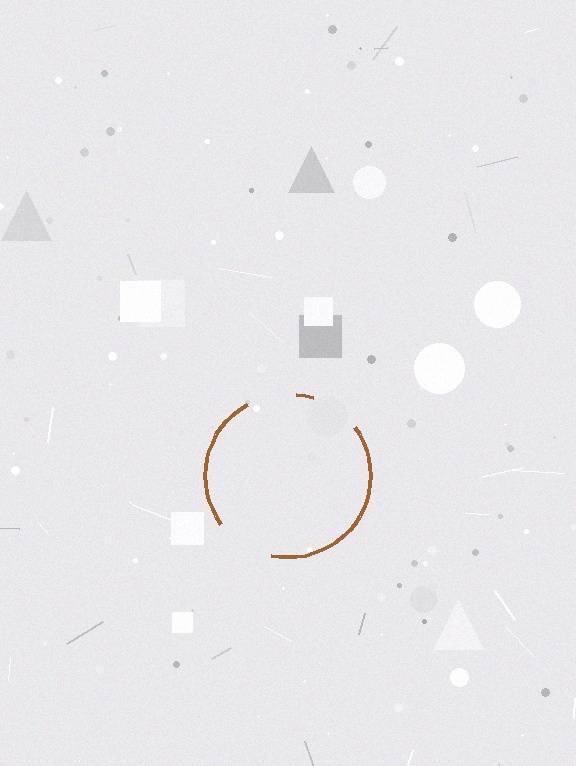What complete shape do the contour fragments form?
The contour fragments form a circle.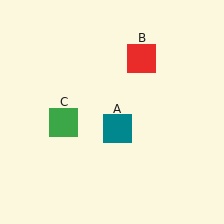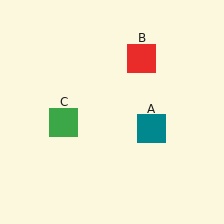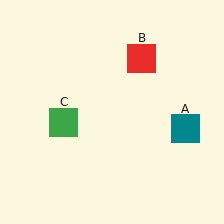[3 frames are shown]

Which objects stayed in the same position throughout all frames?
Red square (object B) and green square (object C) remained stationary.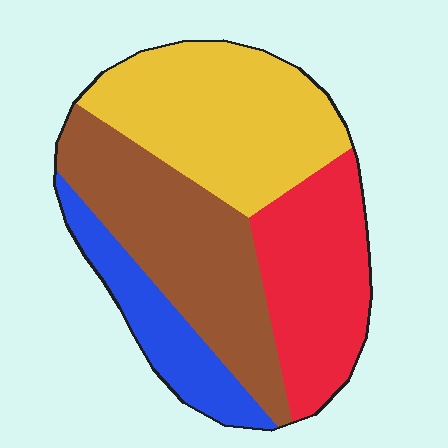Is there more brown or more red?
Brown.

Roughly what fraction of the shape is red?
Red takes up less than a quarter of the shape.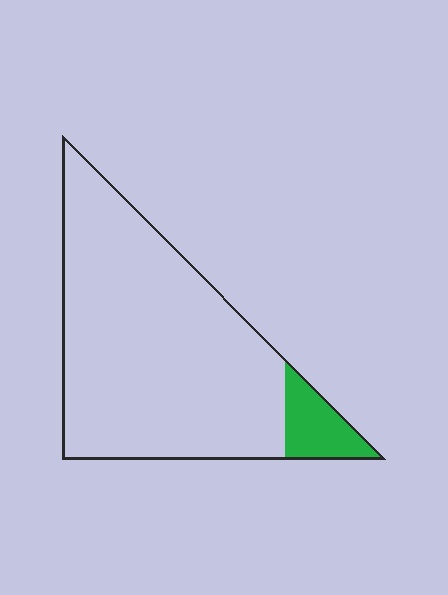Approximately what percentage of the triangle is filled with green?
Approximately 10%.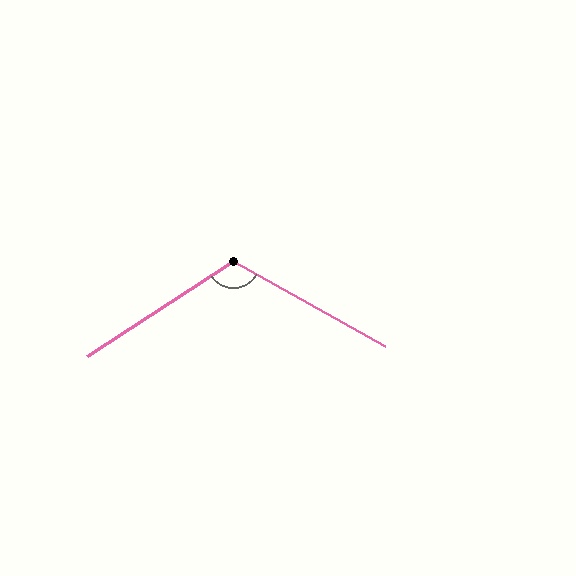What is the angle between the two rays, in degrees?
Approximately 118 degrees.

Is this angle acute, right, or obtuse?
It is obtuse.